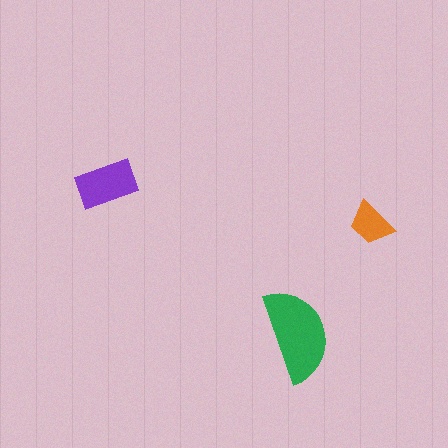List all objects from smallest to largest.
The orange trapezoid, the purple rectangle, the green semicircle.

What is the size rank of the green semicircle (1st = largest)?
1st.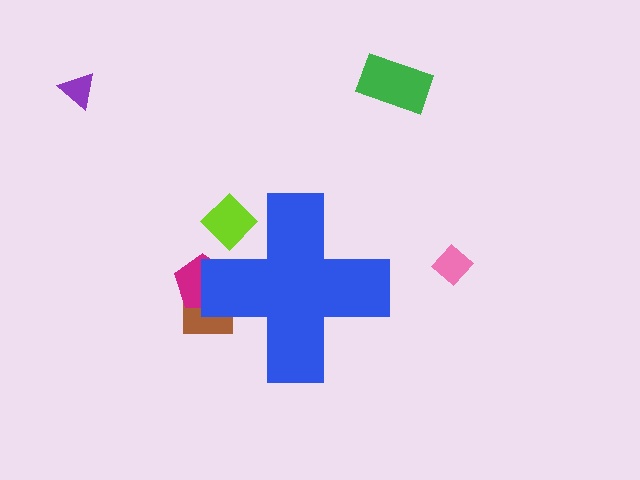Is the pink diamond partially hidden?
No, the pink diamond is fully visible.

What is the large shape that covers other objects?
A blue cross.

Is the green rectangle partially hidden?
No, the green rectangle is fully visible.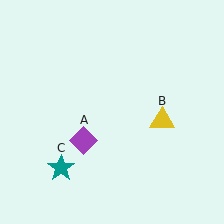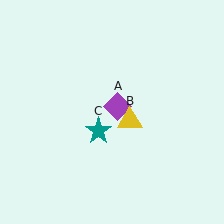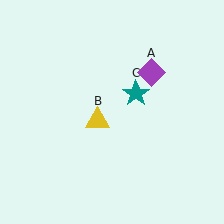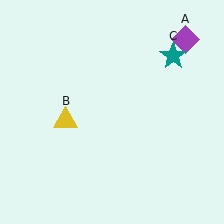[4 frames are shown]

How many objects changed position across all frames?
3 objects changed position: purple diamond (object A), yellow triangle (object B), teal star (object C).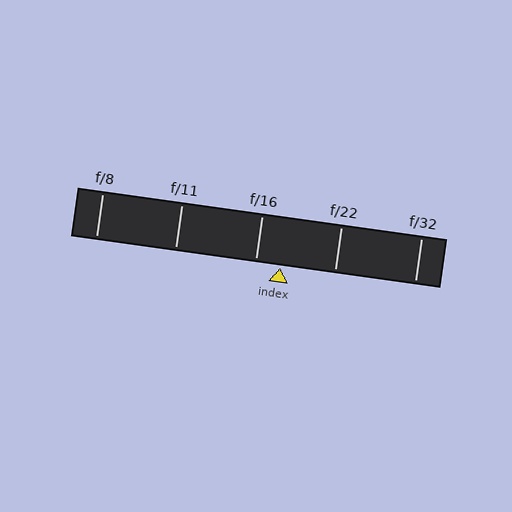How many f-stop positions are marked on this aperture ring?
There are 5 f-stop positions marked.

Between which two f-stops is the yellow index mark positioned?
The index mark is between f/16 and f/22.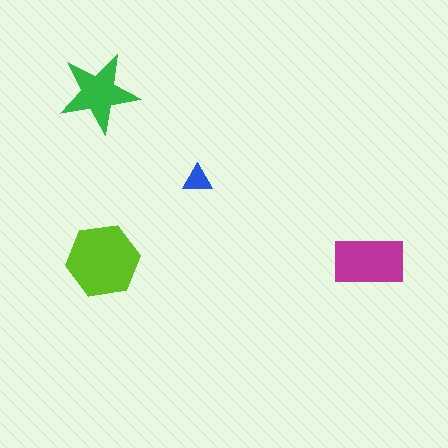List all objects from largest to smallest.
The lime hexagon, the magenta rectangle, the green star, the blue triangle.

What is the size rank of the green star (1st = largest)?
3rd.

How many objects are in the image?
There are 4 objects in the image.